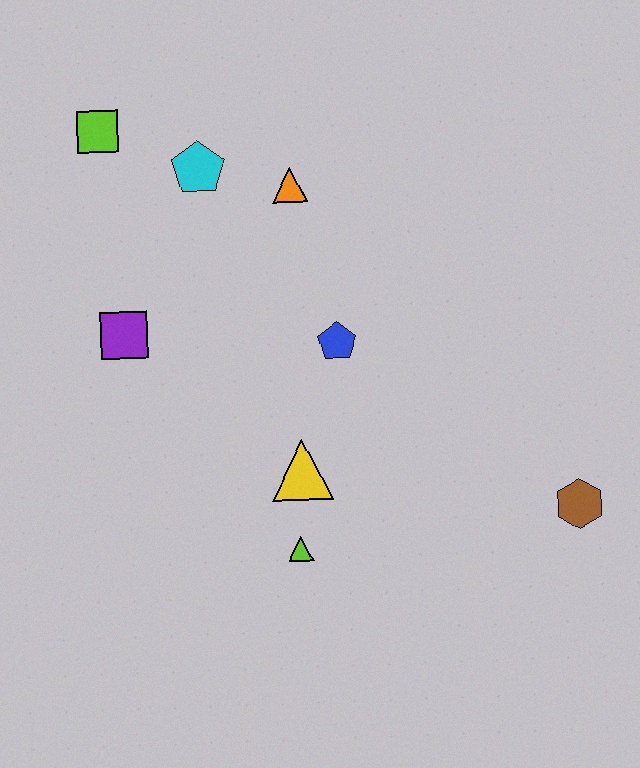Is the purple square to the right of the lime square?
Yes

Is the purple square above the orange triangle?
No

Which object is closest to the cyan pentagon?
The orange triangle is closest to the cyan pentagon.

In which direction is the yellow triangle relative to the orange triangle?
The yellow triangle is below the orange triangle.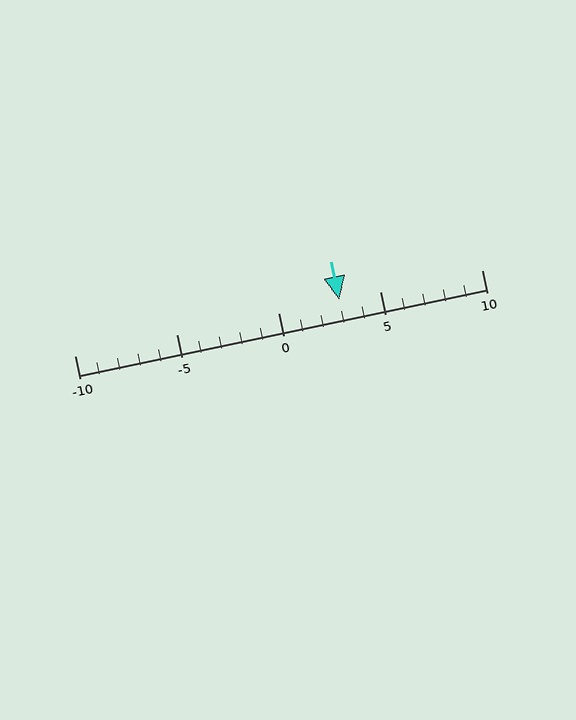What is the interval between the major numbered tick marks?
The major tick marks are spaced 5 units apart.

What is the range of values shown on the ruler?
The ruler shows values from -10 to 10.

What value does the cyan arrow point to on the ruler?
The cyan arrow points to approximately 3.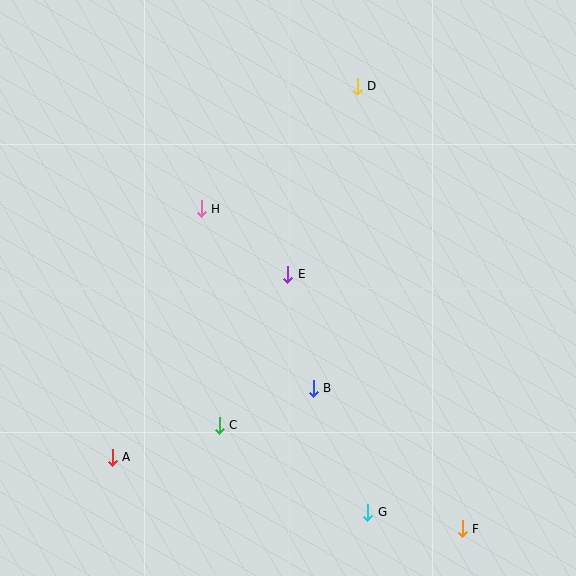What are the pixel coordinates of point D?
Point D is at (357, 86).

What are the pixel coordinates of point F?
Point F is at (462, 529).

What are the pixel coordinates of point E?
Point E is at (288, 274).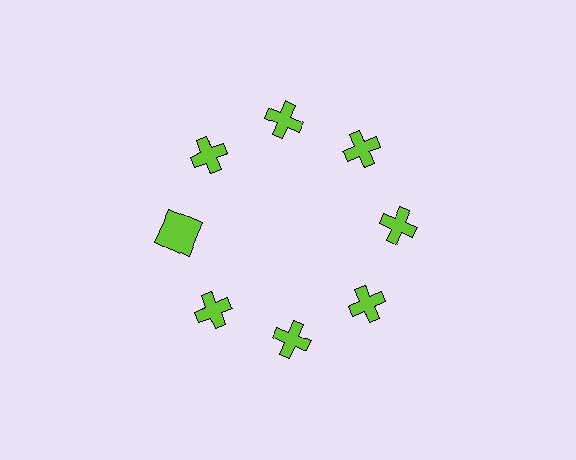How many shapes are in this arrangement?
There are 8 shapes arranged in a ring pattern.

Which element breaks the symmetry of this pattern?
The lime square at roughly the 9 o'clock position breaks the symmetry. All other shapes are lime crosses.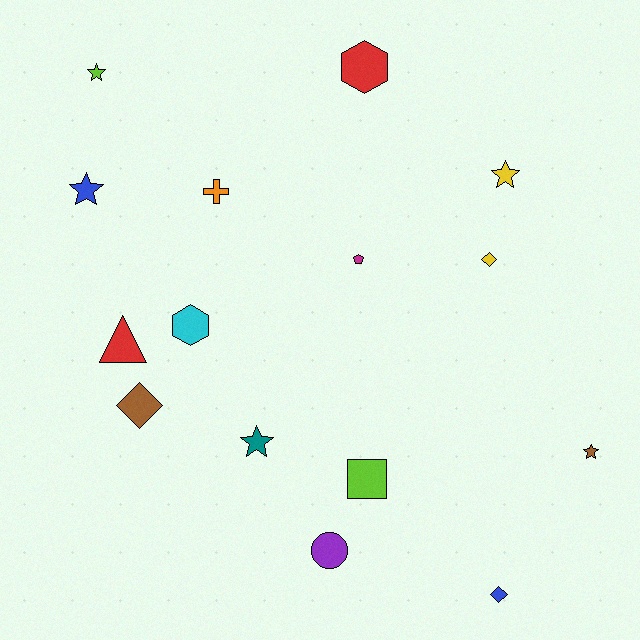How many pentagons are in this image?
There is 1 pentagon.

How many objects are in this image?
There are 15 objects.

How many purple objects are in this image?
There is 1 purple object.